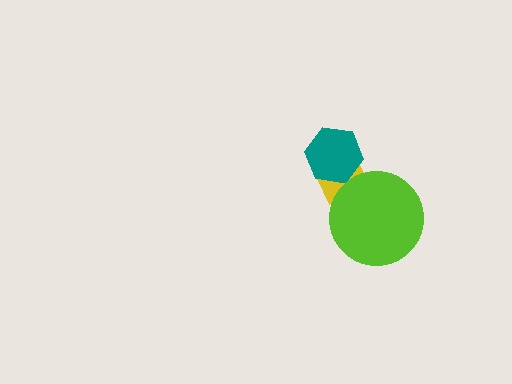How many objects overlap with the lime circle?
1 object overlaps with the lime circle.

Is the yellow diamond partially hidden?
Yes, it is partially covered by another shape.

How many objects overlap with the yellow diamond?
2 objects overlap with the yellow diamond.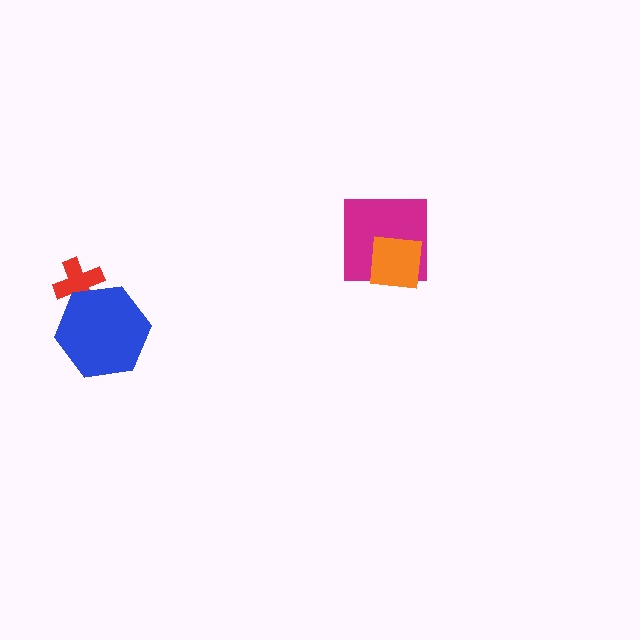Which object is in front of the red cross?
The blue hexagon is in front of the red cross.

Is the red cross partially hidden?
Yes, it is partially covered by another shape.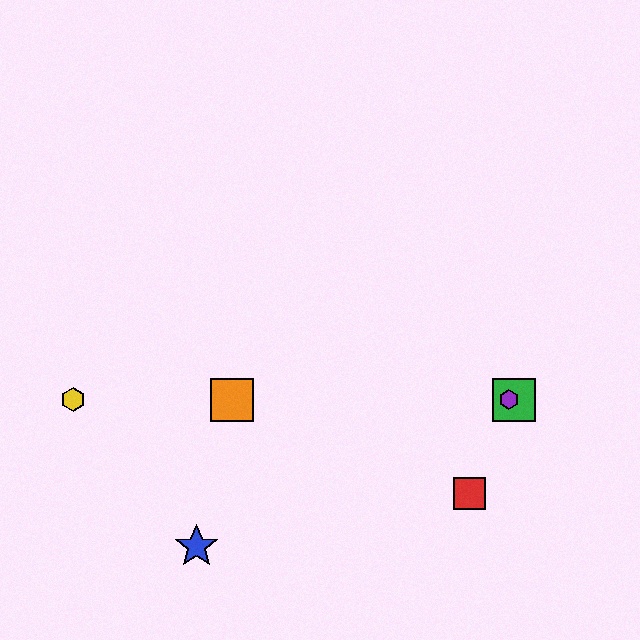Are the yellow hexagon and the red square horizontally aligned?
No, the yellow hexagon is at y≈400 and the red square is at y≈494.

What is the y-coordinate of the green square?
The green square is at y≈400.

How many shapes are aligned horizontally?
4 shapes (the green square, the yellow hexagon, the purple hexagon, the orange square) are aligned horizontally.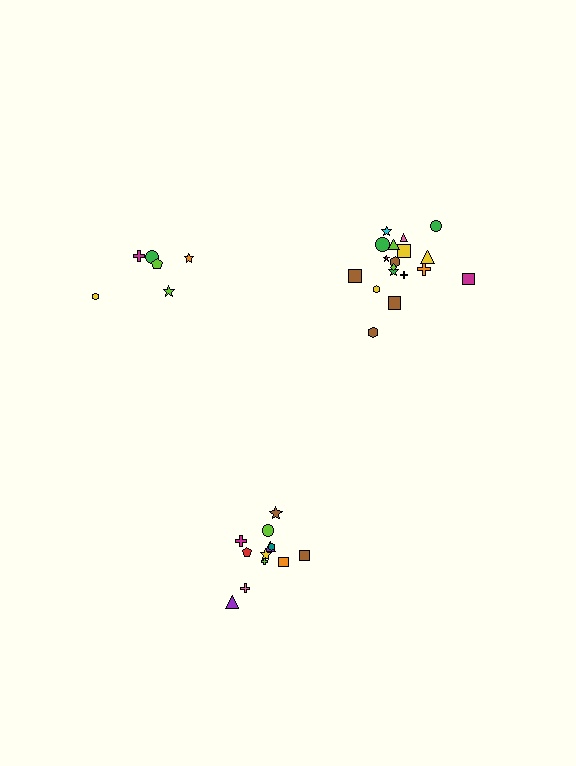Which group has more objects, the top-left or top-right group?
The top-right group.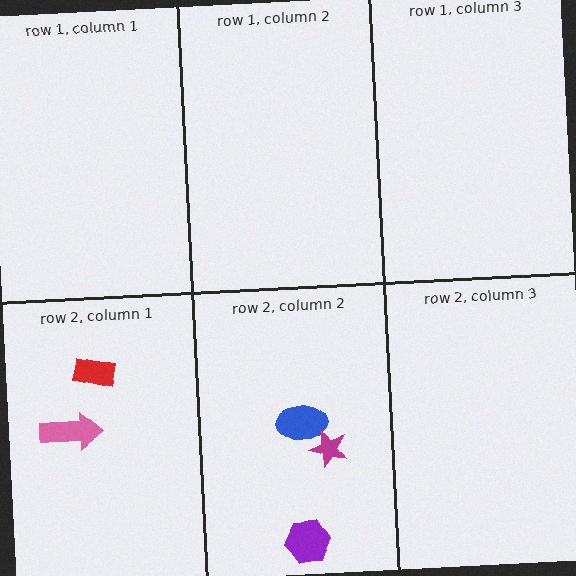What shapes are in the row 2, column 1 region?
The pink arrow, the red rectangle.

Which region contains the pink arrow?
The row 2, column 1 region.